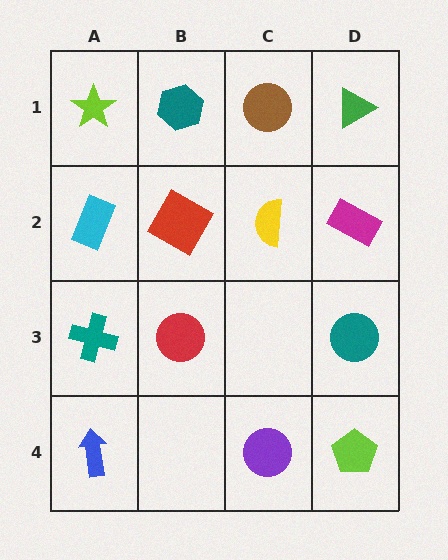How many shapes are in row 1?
4 shapes.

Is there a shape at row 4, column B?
No, that cell is empty.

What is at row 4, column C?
A purple circle.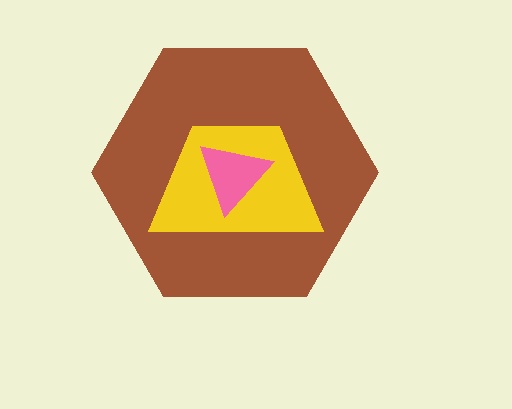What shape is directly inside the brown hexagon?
The yellow trapezoid.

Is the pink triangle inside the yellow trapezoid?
Yes.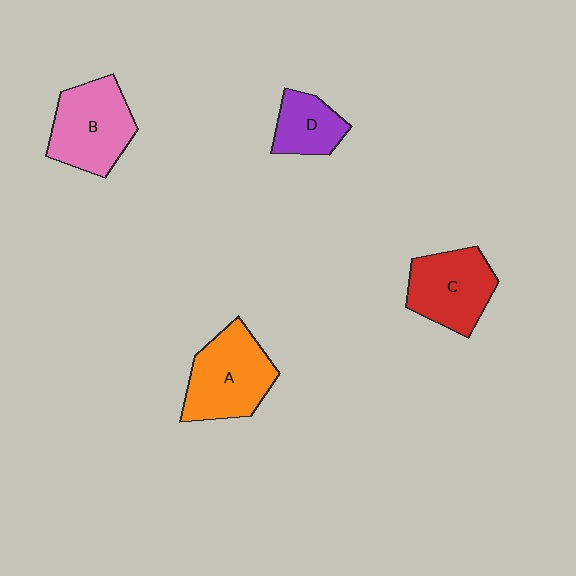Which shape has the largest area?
Shape A (orange).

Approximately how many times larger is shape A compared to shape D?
Approximately 1.7 times.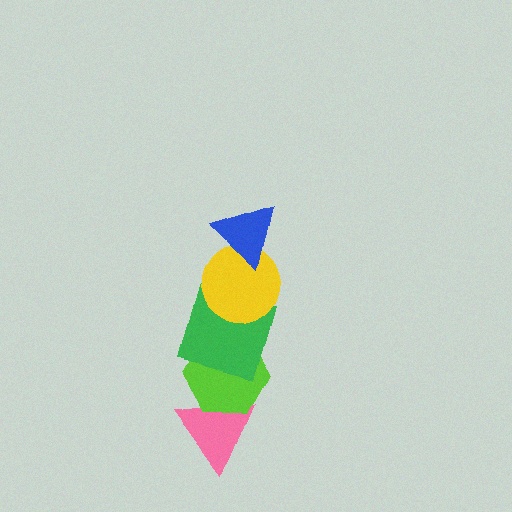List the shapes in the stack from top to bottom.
From top to bottom: the blue triangle, the yellow circle, the green square, the lime hexagon, the pink triangle.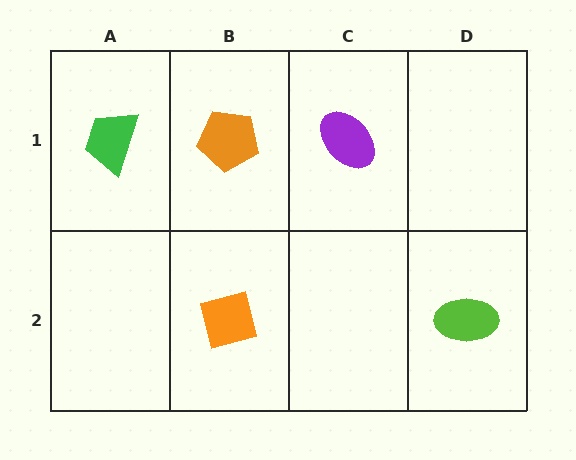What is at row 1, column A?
A green trapezoid.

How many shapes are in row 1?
3 shapes.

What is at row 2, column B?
An orange square.